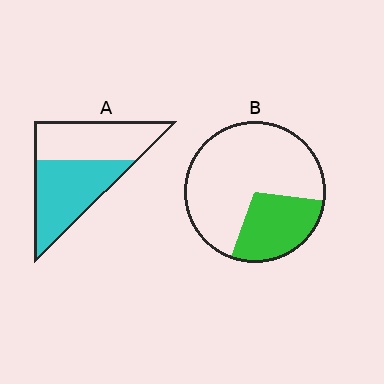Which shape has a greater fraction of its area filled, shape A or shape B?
Shape A.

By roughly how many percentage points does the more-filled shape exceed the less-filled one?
By roughly 25 percentage points (A over B).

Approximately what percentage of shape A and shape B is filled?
A is approximately 55% and B is approximately 30%.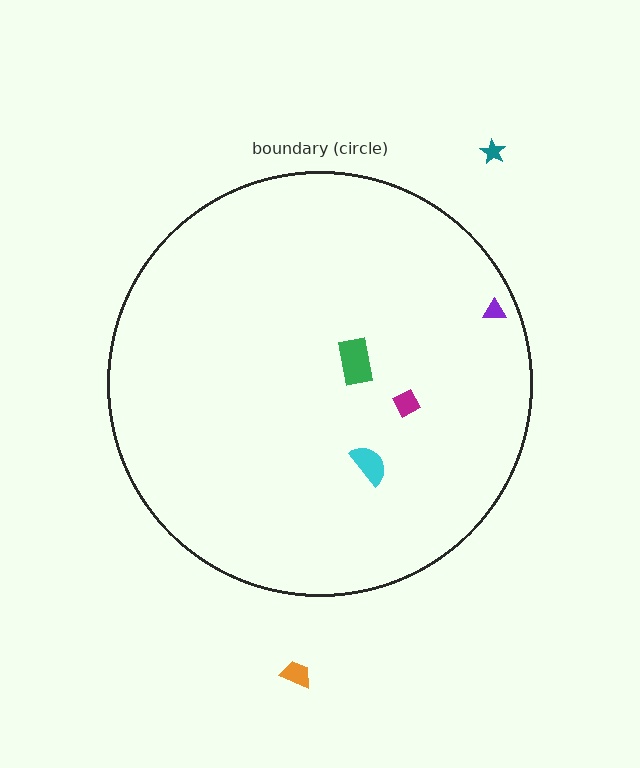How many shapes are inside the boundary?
4 inside, 2 outside.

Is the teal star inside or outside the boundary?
Outside.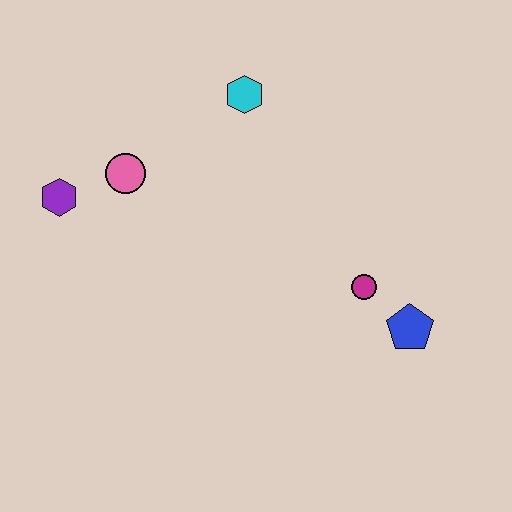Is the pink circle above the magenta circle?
Yes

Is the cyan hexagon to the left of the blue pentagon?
Yes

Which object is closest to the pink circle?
The purple hexagon is closest to the pink circle.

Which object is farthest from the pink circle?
The blue pentagon is farthest from the pink circle.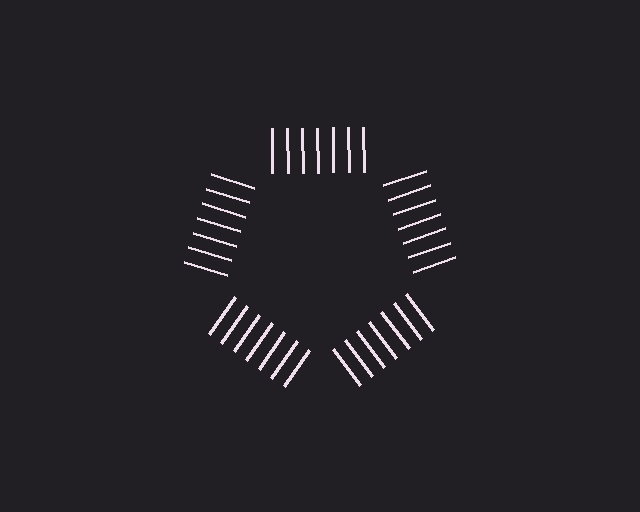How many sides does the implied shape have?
5 sides — the line-ends trace a pentagon.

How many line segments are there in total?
35 — 7 along each of the 5 edges.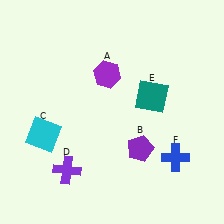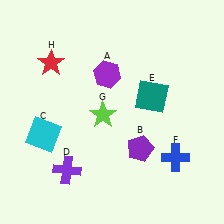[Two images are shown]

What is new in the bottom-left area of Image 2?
A lime star (G) was added in the bottom-left area of Image 2.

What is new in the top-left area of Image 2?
A red star (H) was added in the top-left area of Image 2.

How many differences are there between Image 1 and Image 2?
There are 2 differences between the two images.